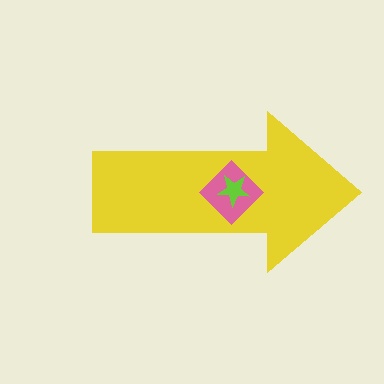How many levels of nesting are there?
3.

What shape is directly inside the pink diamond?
The lime star.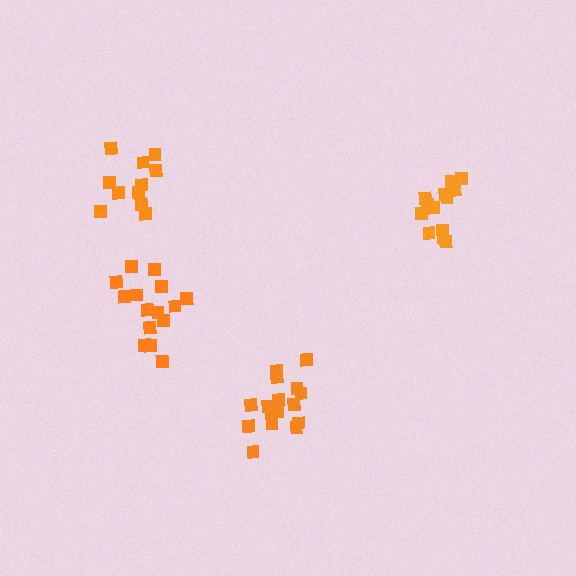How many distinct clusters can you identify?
There are 4 distinct clusters.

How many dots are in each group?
Group 1: 15 dots, Group 2: 16 dots, Group 3: 11 dots, Group 4: 13 dots (55 total).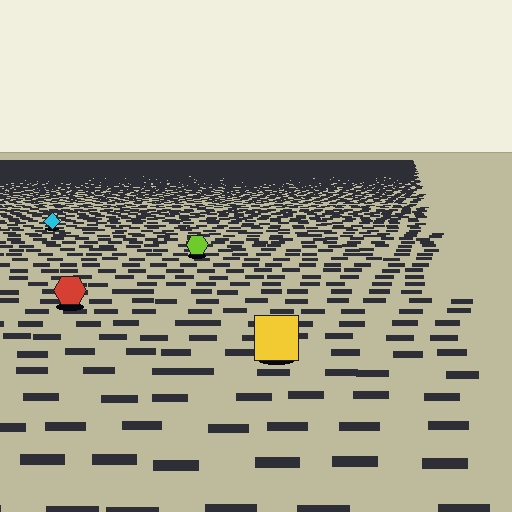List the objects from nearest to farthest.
From nearest to farthest: the yellow square, the red hexagon, the lime hexagon, the cyan diamond.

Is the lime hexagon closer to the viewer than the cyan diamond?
Yes. The lime hexagon is closer — you can tell from the texture gradient: the ground texture is coarser near it.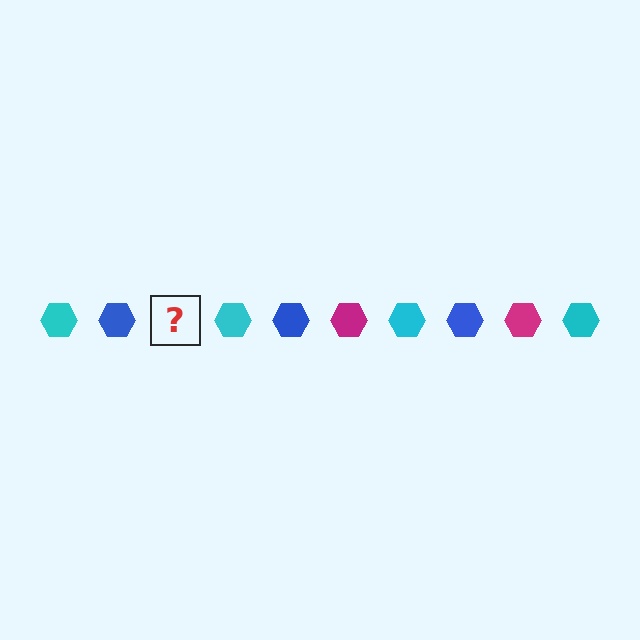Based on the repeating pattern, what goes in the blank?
The blank should be a magenta hexagon.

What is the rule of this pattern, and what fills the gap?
The rule is that the pattern cycles through cyan, blue, magenta hexagons. The gap should be filled with a magenta hexagon.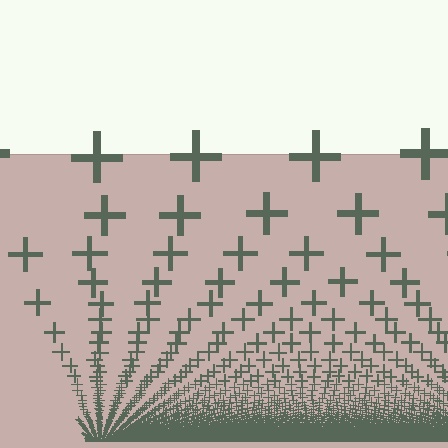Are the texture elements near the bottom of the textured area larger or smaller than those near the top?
Smaller. The gradient is inverted — elements near the bottom are smaller and denser.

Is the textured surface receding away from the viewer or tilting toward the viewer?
The surface appears to tilt toward the viewer. Texture elements get larger and sparser toward the top.